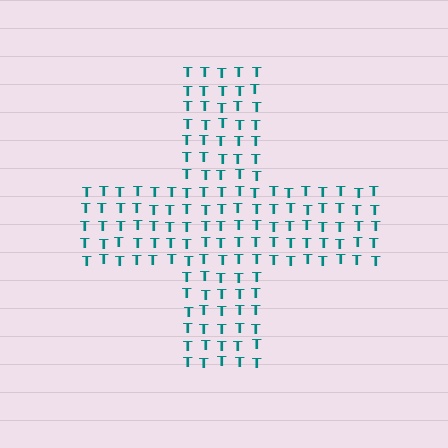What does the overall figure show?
The overall figure shows a cross.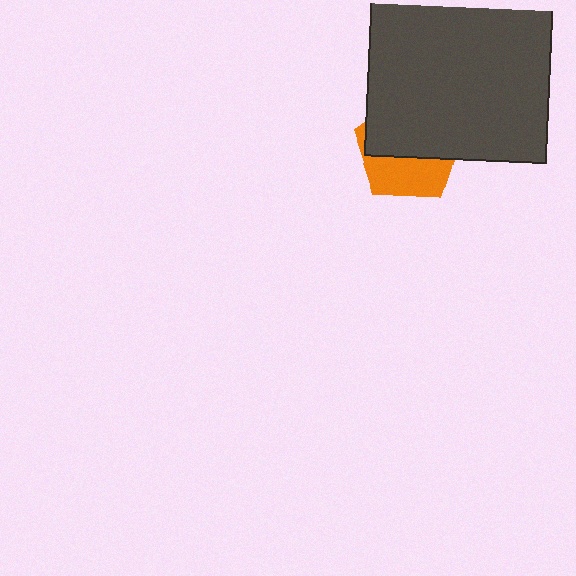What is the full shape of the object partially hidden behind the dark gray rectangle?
The partially hidden object is an orange pentagon.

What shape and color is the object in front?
The object in front is a dark gray rectangle.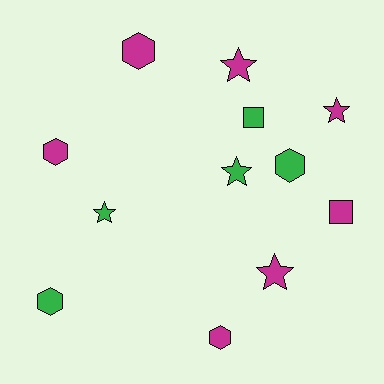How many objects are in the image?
There are 12 objects.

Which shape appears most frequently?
Star, with 5 objects.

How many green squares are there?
There is 1 green square.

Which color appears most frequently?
Magenta, with 7 objects.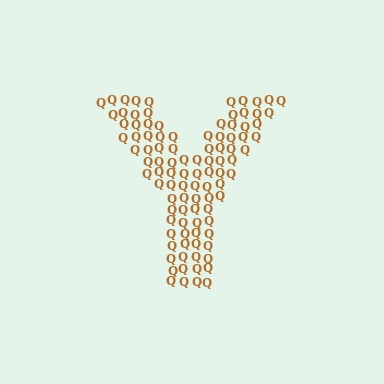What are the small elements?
The small elements are letter Q's.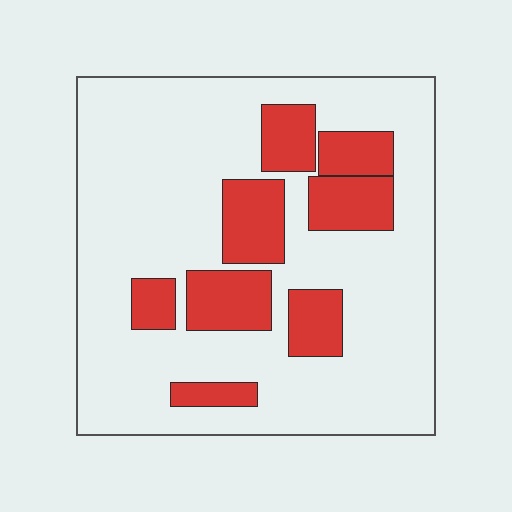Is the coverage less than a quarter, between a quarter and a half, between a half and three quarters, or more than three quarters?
Less than a quarter.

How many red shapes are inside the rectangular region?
8.